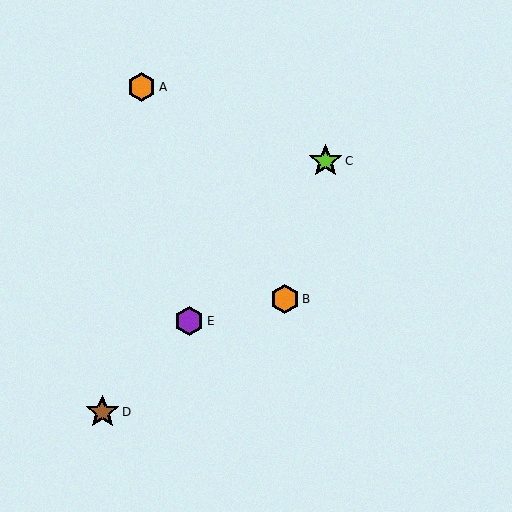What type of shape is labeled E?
Shape E is a purple hexagon.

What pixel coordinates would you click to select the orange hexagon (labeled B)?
Click at (285, 299) to select the orange hexagon B.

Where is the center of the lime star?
The center of the lime star is at (325, 161).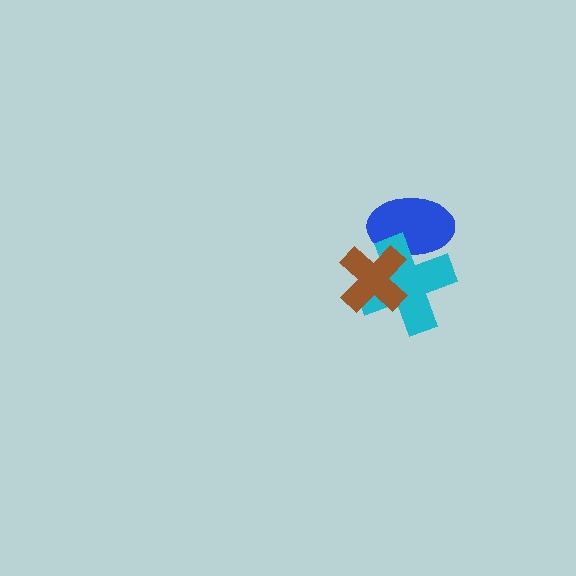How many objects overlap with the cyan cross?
2 objects overlap with the cyan cross.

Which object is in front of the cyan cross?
The brown cross is in front of the cyan cross.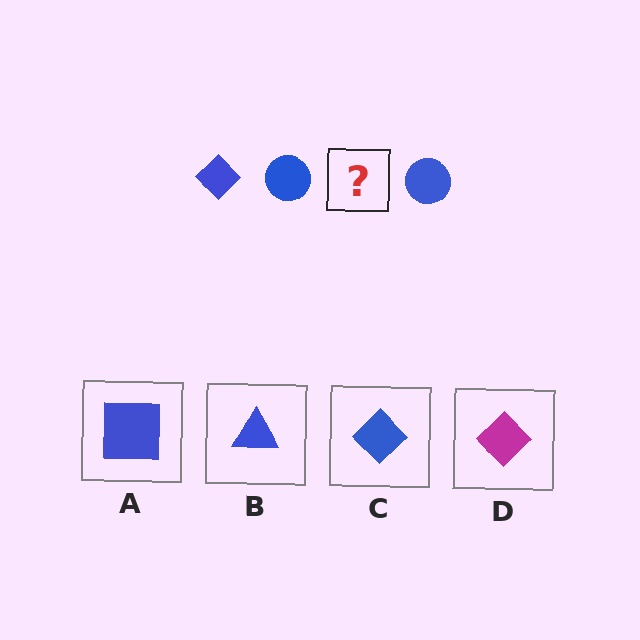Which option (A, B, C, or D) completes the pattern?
C.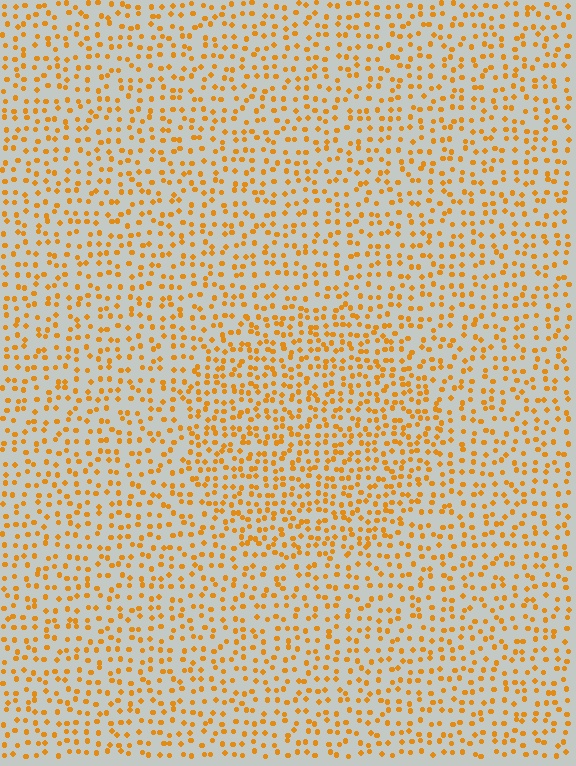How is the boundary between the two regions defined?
The boundary is defined by a change in element density (approximately 1.5x ratio). All elements are the same color, size, and shape.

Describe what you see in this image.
The image contains small orange elements arranged at two different densities. A circle-shaped region is visible where the elements are more densely packed than the surrounding area.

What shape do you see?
I see a circle.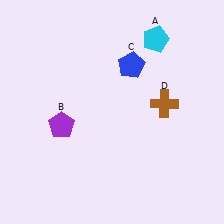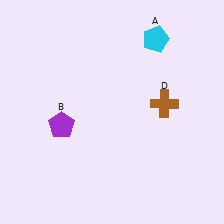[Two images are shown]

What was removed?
The blue pentagon (C) was removed in Image 2.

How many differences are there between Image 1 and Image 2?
There is 1 difference between the two images.